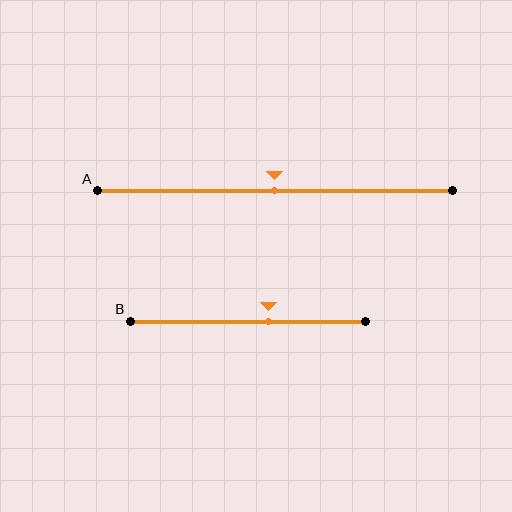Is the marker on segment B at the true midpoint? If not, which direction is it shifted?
No, the marker on segment B is shifted to the right by about 9% of the segment length.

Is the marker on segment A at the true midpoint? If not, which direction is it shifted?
Yes, the marker on segment A is at the true midpoint.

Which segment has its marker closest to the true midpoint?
Segment A has its marker closest to the true midpoint.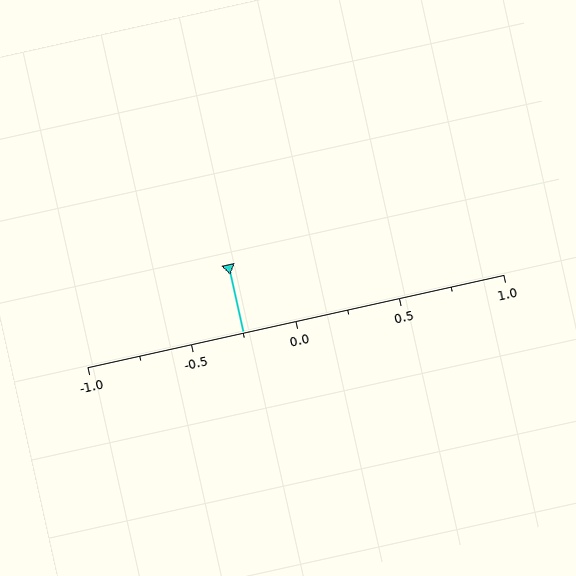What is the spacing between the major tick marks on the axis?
The major ticks are spaced 0.5 apart.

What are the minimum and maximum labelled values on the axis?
The axis runs from -1.0 to 1.0.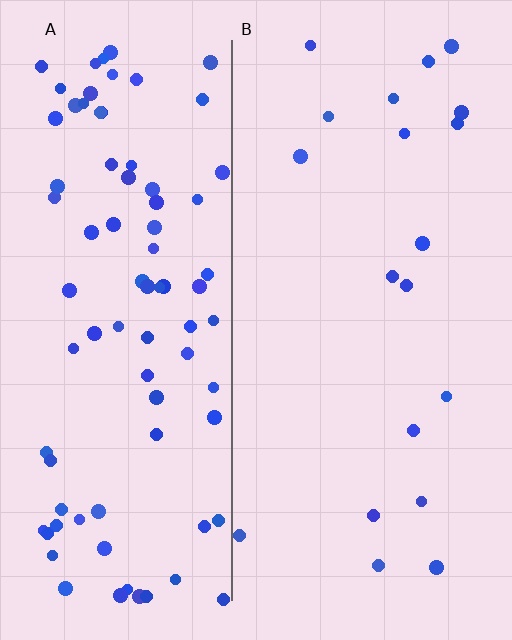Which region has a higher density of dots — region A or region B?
A (the left).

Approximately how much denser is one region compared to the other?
Approximately 4.4× — region A over region B.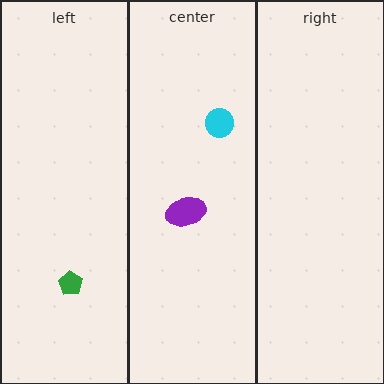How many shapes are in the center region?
2.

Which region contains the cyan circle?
The center region.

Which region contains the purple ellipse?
The center region.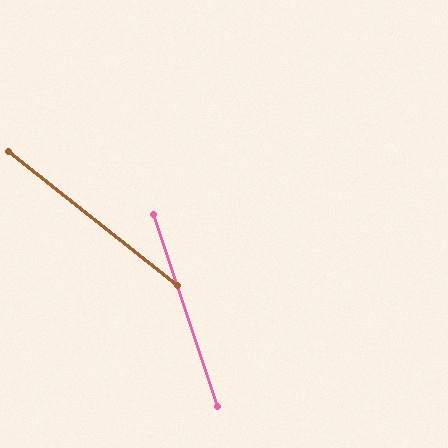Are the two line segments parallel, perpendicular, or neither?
Neither parallel nor perpendicular — they differ by about 33°.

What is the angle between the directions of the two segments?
Approximately 33 degrees.